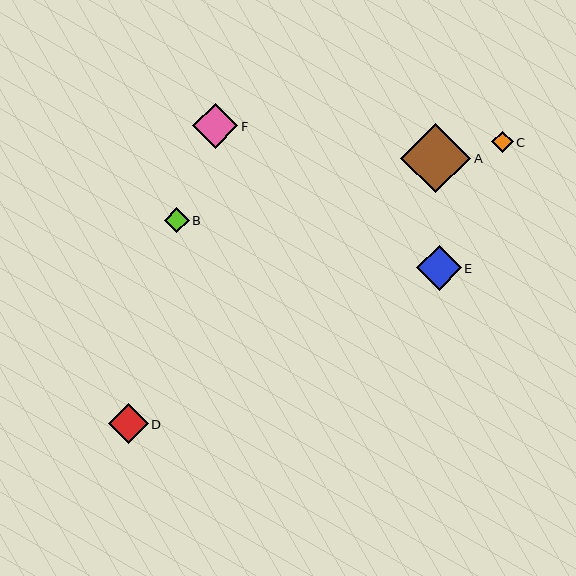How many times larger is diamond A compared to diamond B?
Diamond A is approximately 2.9 times the size of diamond B.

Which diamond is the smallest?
Diamond C is the smallest with a size of approximately 21 pixels.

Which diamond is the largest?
Diamond A is the largest with a size of approximately 70 pixels.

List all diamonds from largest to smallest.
From largest to smallest: A, F, E, D, B, C.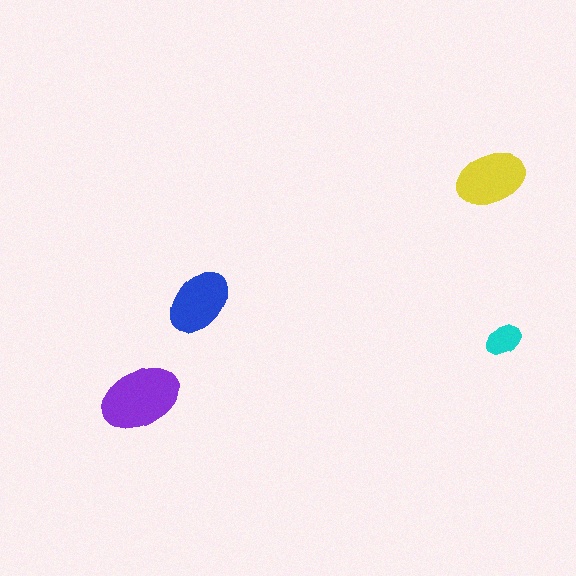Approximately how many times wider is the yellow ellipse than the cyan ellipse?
About 2 times wider.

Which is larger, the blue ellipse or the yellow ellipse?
The yellow one.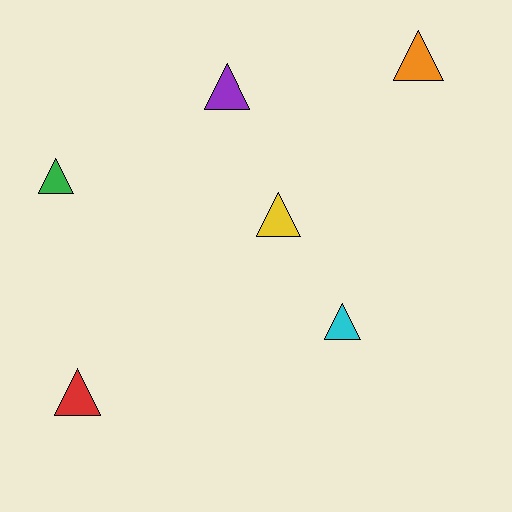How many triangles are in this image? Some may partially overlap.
There are 6 triangles.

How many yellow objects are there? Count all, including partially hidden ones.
There is 1 yellow object.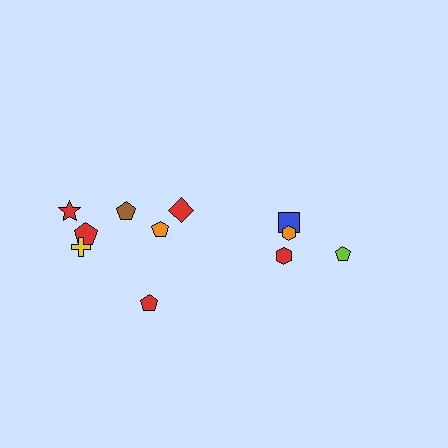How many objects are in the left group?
There are 7 objects.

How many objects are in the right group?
There are 4 objects.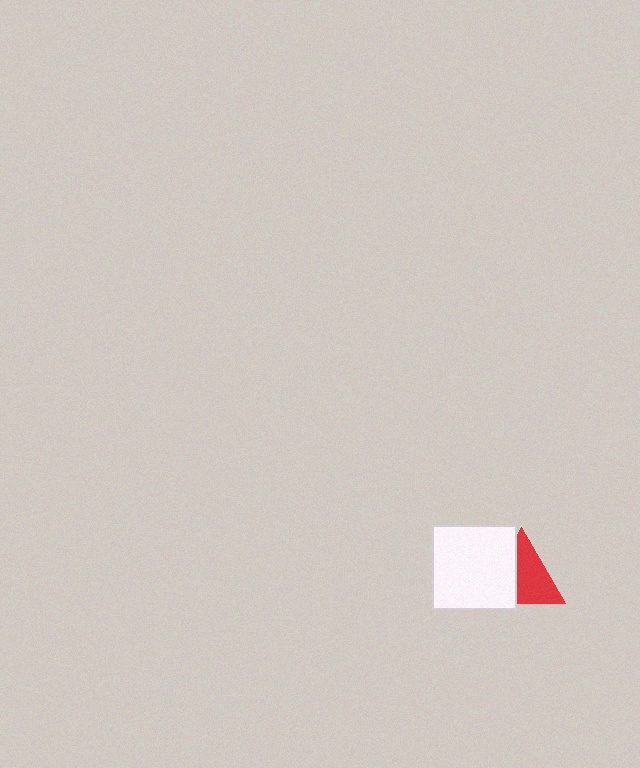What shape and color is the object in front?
The object in front is a white rectangle.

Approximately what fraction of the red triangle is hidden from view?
Roughly 41% of the red triangle is hidden behind the white rectangle.